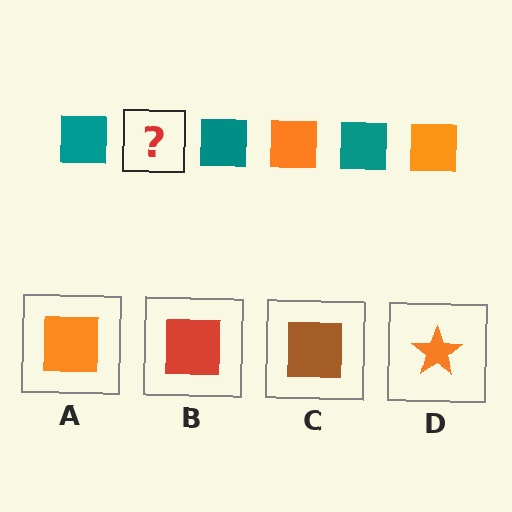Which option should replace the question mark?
Option A.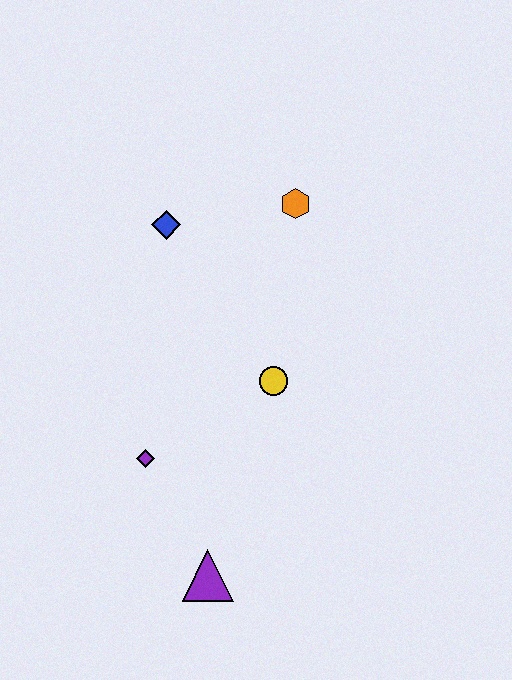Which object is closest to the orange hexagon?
The blue diamond is closest to the orange hexagon.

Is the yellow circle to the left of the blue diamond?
No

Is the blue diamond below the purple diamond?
No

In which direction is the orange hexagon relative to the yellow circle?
The orange hexagon is above the yellow circle.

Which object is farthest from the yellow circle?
The purple triangle is farthest from the yellow circle.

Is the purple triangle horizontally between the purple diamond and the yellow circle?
Yes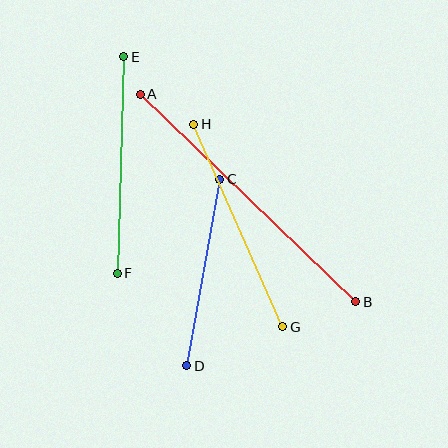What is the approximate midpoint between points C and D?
The midpoint is at approximately (203, 272) pixels.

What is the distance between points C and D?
The distance is approximately 189 pixels.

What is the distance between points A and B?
The distance is approximately 299 pixels.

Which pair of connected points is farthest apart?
Points A and B are farthest apart.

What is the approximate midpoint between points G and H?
The midpoint is at approximately (238, 226) pixels.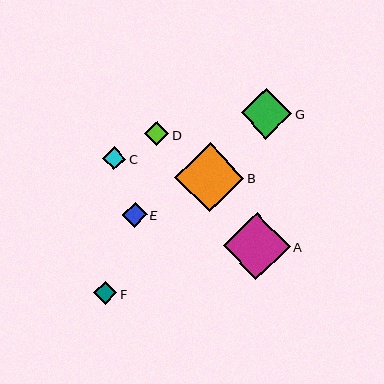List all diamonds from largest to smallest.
From largest to smallest: B, A, G, E, D, C, F.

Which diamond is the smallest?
Diamond F is the smallest with a size of approximately 23 pixels.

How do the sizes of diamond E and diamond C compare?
Diamond E and diamond C are approximately the same size.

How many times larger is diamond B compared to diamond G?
Diamond B is approximately 1.4 times the size of diamond G.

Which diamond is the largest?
Diamond B is the largest with a size of approximately 69 pixels.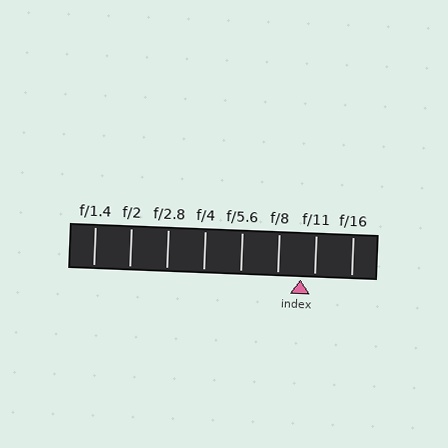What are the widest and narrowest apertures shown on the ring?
The widest aperture shown is f/1.4 and the narrowest is f/16.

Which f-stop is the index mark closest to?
The index mark is closest to f/11.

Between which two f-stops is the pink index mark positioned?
The index mark is between f/8 and f/11.